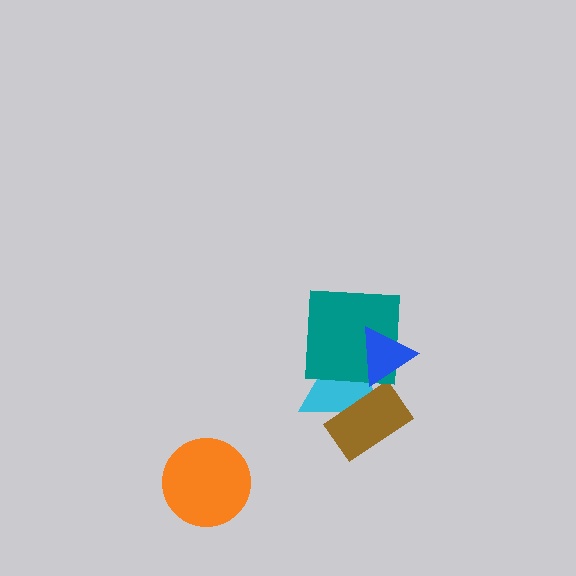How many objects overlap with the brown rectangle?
1 object overlaps with the brown rectangle.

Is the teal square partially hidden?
Yes, it is partially covered by another shape.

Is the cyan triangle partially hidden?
Yes, it is partially covered by another shape.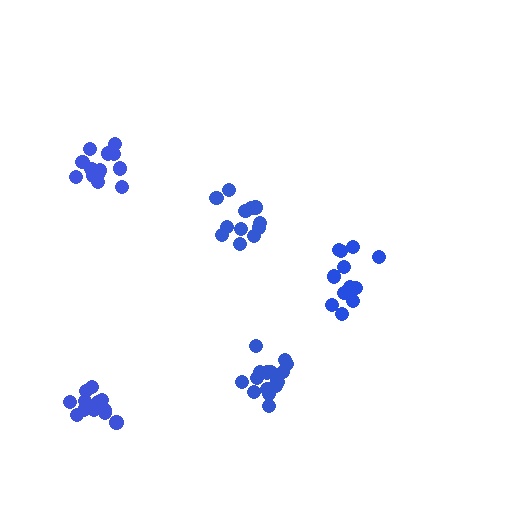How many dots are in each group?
Group 1: 16 dots, Group 2: 14 dots, Group 3: 12 dots, Group 4: 16 dots, Group 5: 12 dots (70 total).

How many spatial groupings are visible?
There are 5 spatial groupings.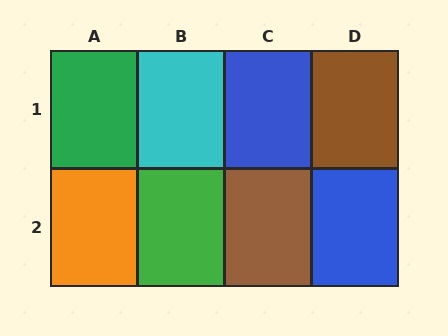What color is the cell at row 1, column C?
Blue.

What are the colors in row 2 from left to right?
Orange, green, brown, blue.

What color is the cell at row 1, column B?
Cyan.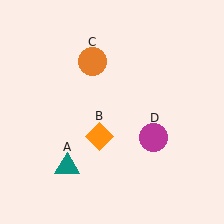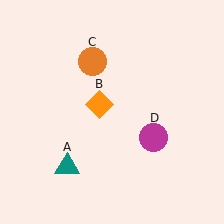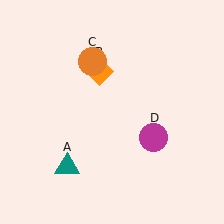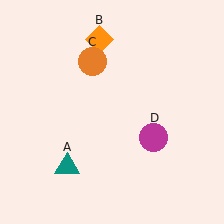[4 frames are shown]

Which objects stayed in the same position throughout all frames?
Teal triangle (object A) and orange circle (object C) and magenta circle (object D) remained stationary.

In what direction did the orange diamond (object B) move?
The orange diamond (object B) moved up.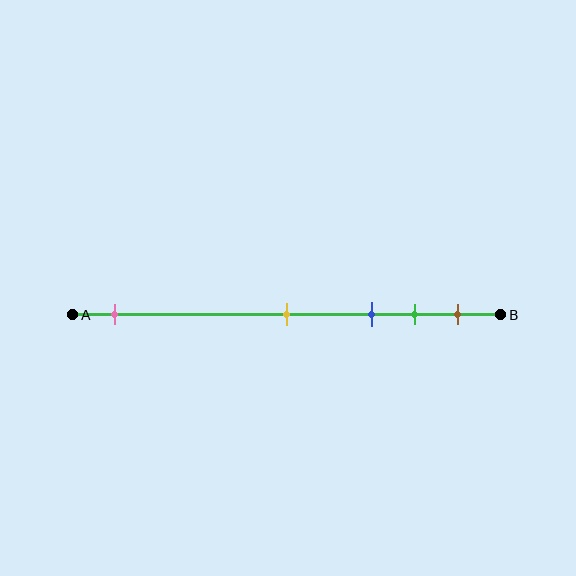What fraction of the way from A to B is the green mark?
The green mark is approximately 80% (0.8) of the way from A to B.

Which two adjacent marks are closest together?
The green and brown marks are the closest adjacent pair.